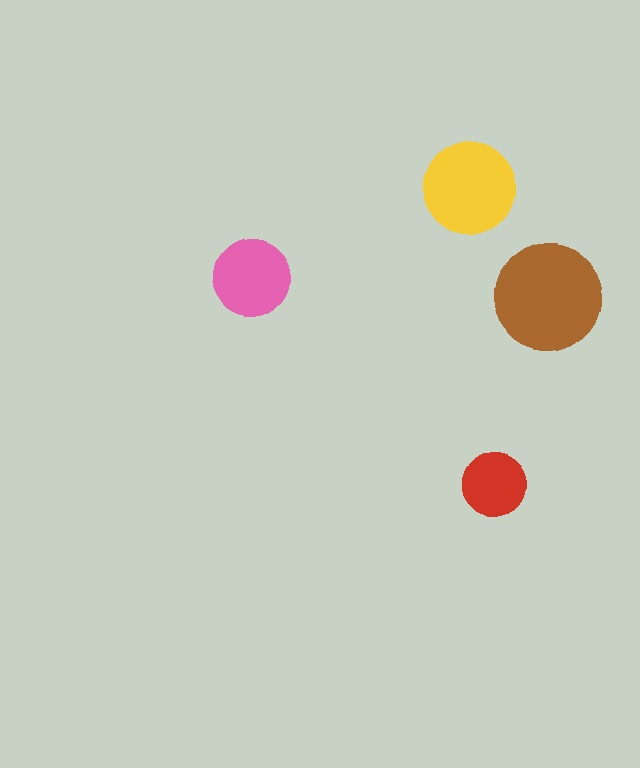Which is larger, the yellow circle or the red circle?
The yellow one.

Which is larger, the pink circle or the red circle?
The pink one.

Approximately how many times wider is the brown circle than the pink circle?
About 1.5 times wider.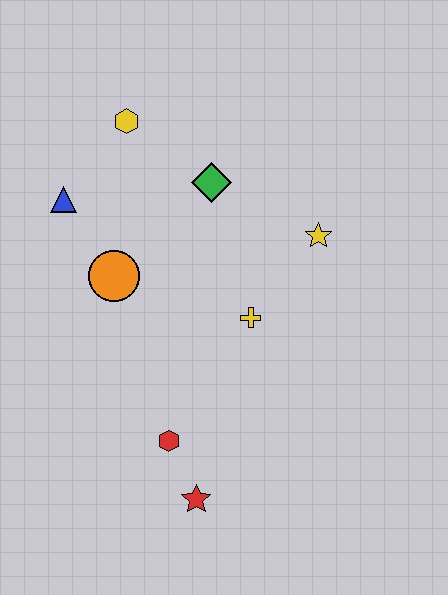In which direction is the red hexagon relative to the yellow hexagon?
The red hexagon is below the yellow hexagon.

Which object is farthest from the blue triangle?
The red star is farthest from the blue triangle.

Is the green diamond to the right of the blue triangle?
Yes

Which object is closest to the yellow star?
The yellow cross is closest to the yellow star.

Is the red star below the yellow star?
Yes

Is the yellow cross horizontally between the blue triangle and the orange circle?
No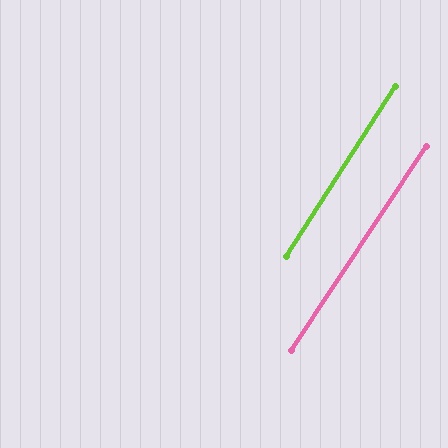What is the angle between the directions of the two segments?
Approximately 1 degree.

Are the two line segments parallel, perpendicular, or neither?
Parallel — their directions differ by only 1.0°.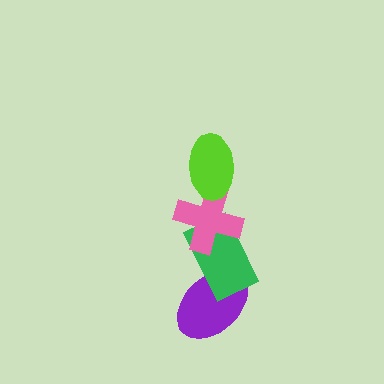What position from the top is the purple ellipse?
The purple ellipse is 4th from the top.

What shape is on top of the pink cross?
The lime ellipse is on top of the pink cross.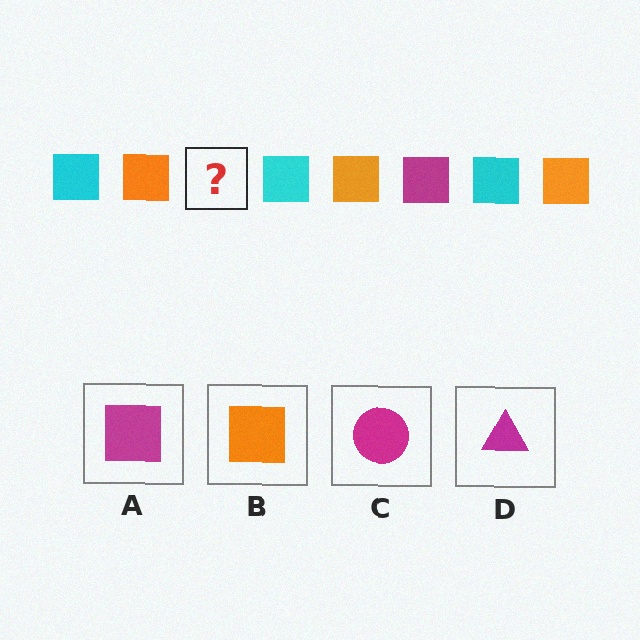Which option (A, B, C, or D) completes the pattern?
A.